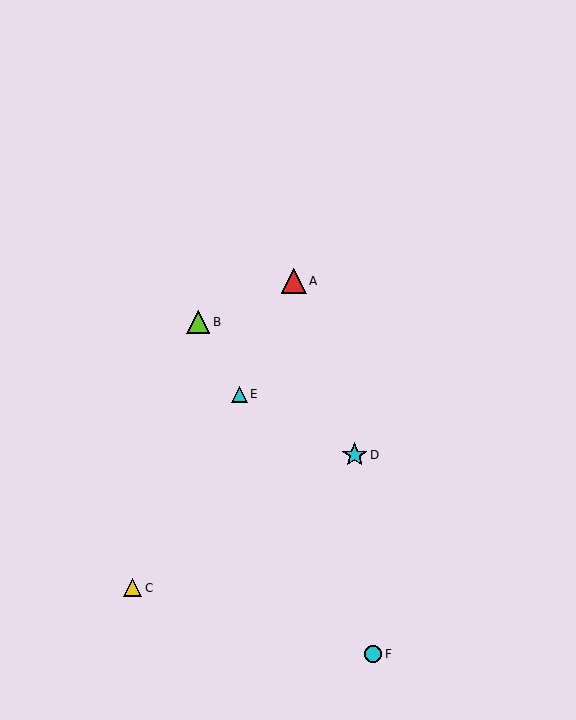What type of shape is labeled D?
Shape D is a cyan star.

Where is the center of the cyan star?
The center of the cyan star is at (355, 455).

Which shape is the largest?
The cyan star (labeled D) is the largest.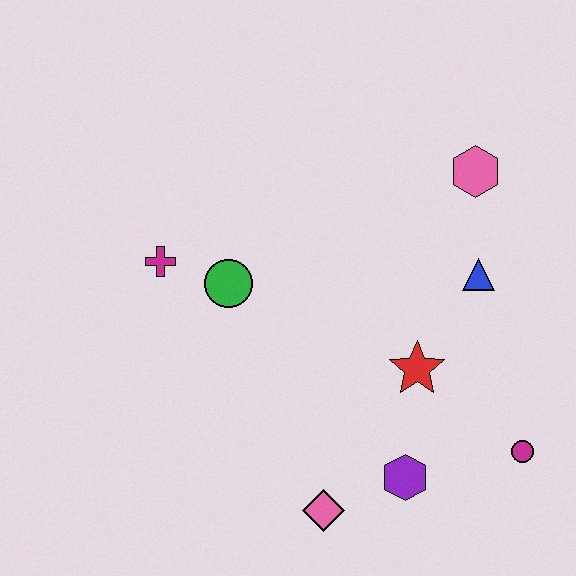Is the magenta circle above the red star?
No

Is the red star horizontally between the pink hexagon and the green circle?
Yes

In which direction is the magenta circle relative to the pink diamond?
The magenta circle is to the right of the pink diamond.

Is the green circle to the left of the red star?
Yes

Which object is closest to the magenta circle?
The purple hexagon is closest to the magenta circle.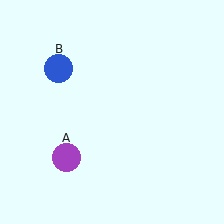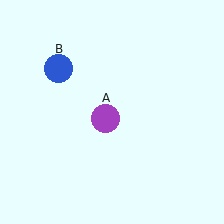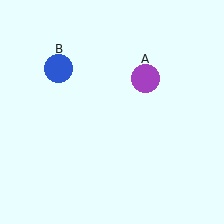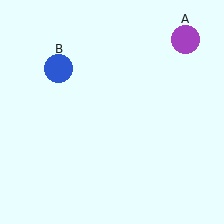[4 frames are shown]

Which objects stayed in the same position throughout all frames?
Blue circle (object B) remained stationary.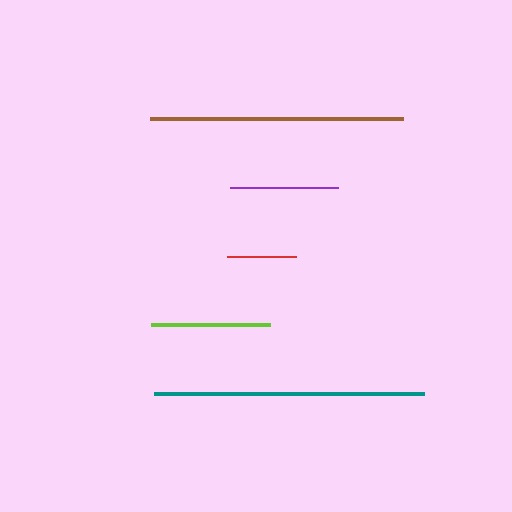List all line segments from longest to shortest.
From longest to shortest: teal, brown, lime, purple, red.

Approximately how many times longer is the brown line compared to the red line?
The brown line is approximately 3.7 times the length of the red line.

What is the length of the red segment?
The red segment is approximately 69 pixels long.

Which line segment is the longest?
The teal line is the longest at approximately 270 pixels.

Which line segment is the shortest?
The red line is the shortest at approximately 69 pixels.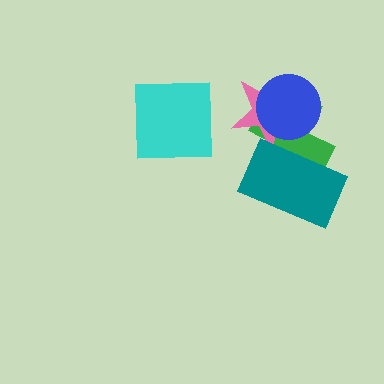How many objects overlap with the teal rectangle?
2 objects overlap with the teal rectangle.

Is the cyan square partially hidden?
No, no other shape covers it.